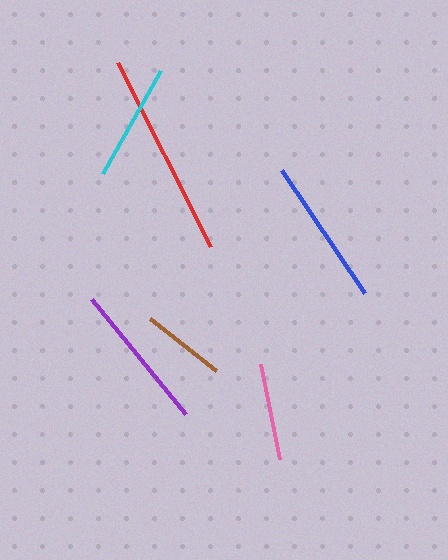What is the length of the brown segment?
The brown segment is approximately 84 pixels long.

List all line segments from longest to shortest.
From longest to shortest: red, blue, purple, cyan, pink, brown.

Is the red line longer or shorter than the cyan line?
The red line is longer than the cyan line.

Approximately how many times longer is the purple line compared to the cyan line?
The purple line is approximately 1.3 times the length of the cyan line.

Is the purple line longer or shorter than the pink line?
The purple line is longer than the pink line.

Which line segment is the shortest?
The brown line is the shortest at approximately 84 pixels.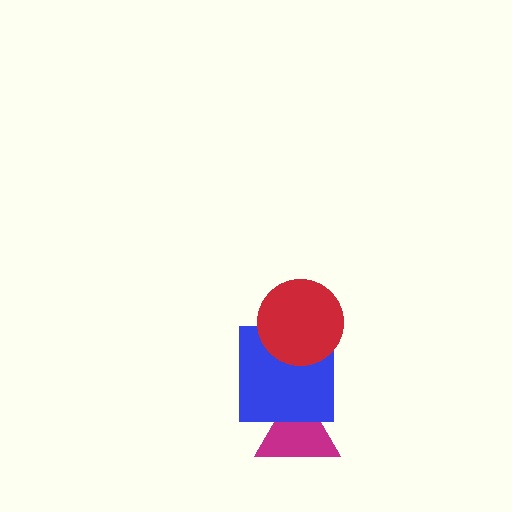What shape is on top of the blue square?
The red circle is on top of the blue square.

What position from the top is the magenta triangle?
The magenta triangle is 3rd from the top.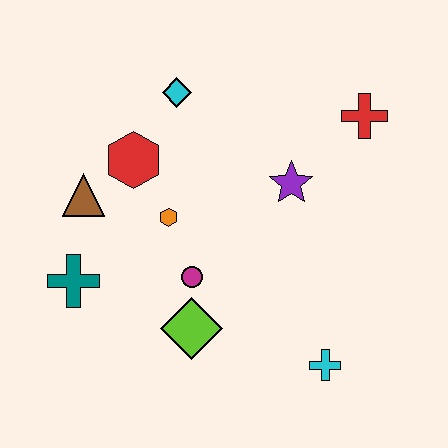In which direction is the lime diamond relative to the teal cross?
The lime diamond is to the right of the teal cross.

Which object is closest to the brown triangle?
The red hexagon is closest to the brown triangle.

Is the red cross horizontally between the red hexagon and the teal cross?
No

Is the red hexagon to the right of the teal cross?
Yes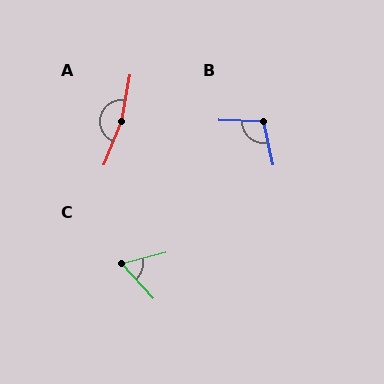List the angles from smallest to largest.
C (62°), B (105°), A (169°).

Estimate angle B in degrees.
Approximately 105 degrees.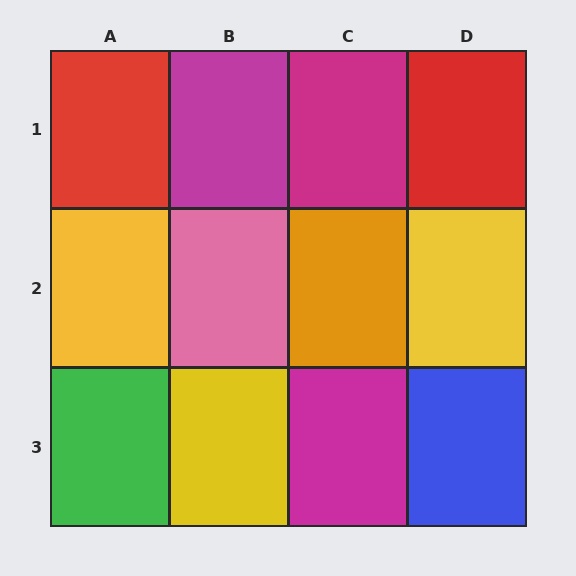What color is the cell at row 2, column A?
Yellow.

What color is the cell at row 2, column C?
Orange.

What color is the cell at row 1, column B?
Magenta.